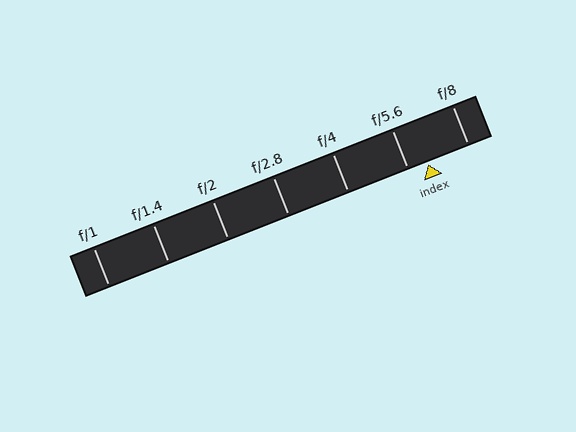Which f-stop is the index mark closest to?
The index mark is closest to f/5.6.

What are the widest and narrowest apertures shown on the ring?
The widest aperture shown is f/1 and the narrowest is f/8.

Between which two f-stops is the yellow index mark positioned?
The index mark is between f/5.6 and f/8.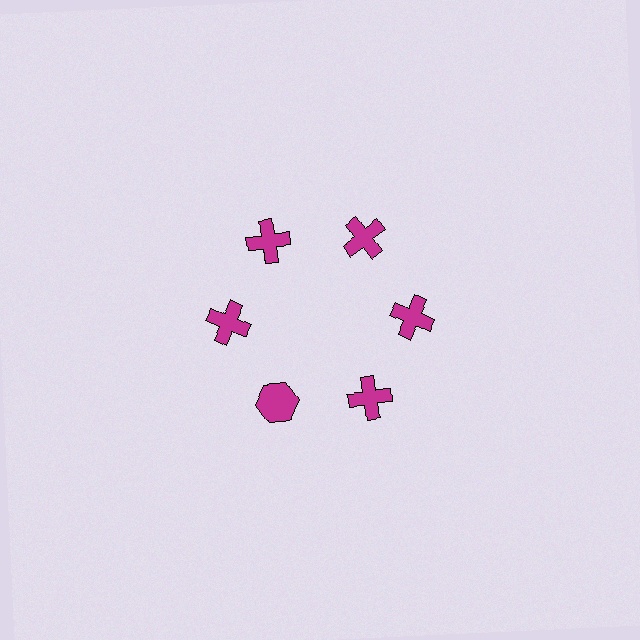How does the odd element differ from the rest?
It has a different shape: hexagon instead of cross.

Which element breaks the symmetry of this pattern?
The magenta hexagon at roughly the 7 o'clock position breaks the symmetry. All other shapes are magenta crosses.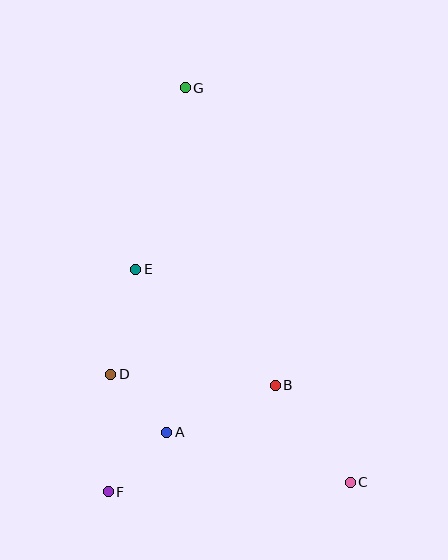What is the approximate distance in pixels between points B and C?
The distance between B and C is approximately 122 pixels.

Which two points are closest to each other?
Points A and D are closest to each other.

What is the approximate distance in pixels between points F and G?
The distance between F and G is approximately 411 pixels.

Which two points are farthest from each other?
Points C and G are farthest from each other.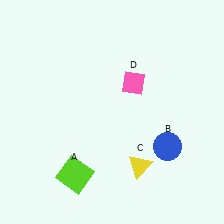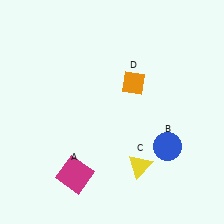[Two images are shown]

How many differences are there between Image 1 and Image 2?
There are 2 differences between the two images.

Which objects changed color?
A changed from lime to magenta. D changed from pink to orange.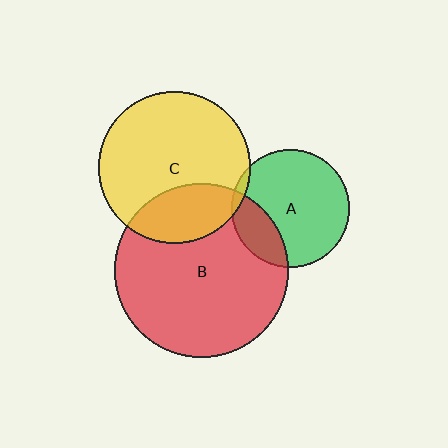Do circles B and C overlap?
Yes.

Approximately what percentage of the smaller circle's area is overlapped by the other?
Approximately 25%.